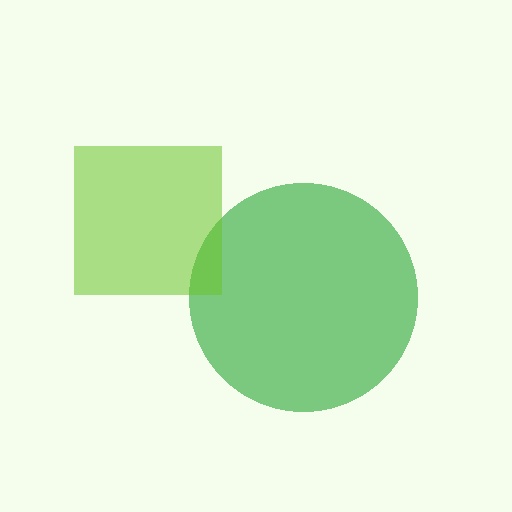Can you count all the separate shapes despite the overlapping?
Yes, there are 2 separate shapes.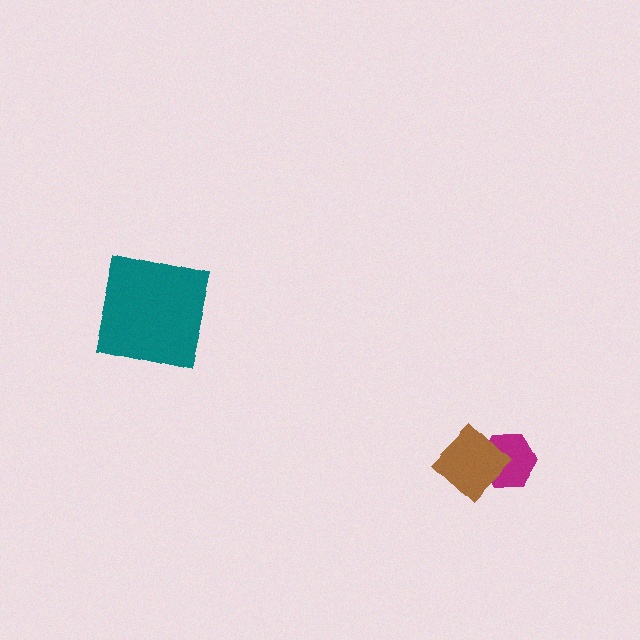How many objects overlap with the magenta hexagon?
1 object overlaps with the magenta hexagon.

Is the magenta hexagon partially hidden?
Yes, it is partially covered by another shape.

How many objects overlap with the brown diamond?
1 object overlaps with the brown diamond.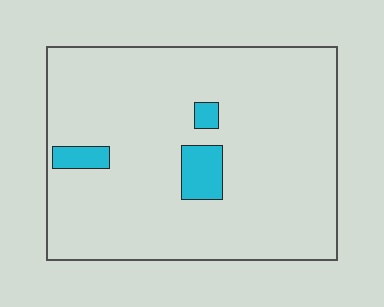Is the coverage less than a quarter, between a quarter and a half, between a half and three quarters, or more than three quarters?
Less than a quarter.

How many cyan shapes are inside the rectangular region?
3.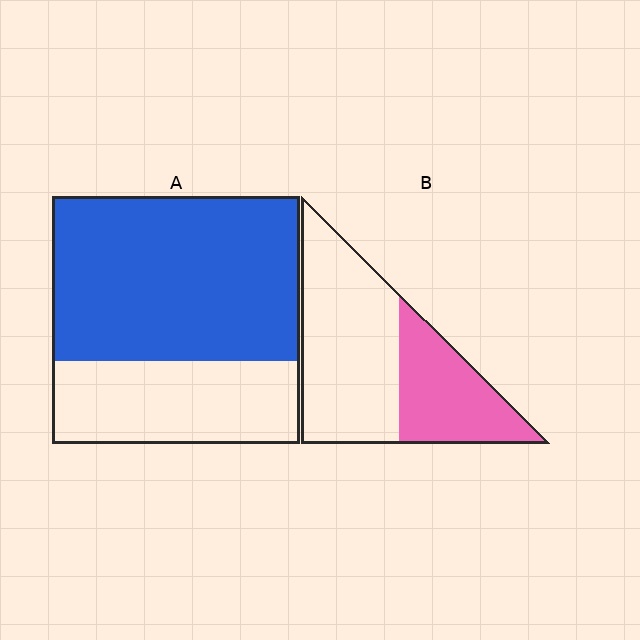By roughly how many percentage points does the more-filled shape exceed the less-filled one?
By roughly 30 percentage points (A over B).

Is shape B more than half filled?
No.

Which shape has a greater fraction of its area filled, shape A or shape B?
Shape A.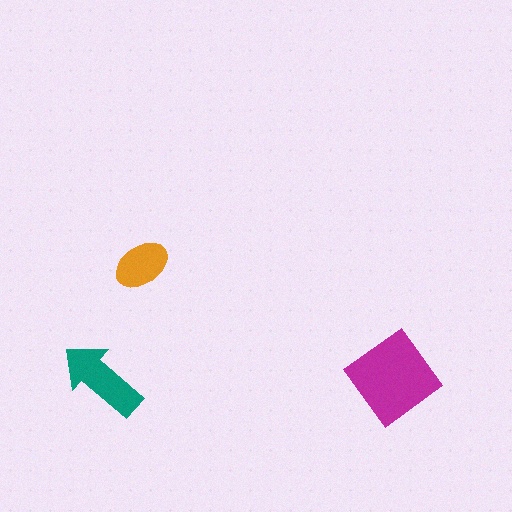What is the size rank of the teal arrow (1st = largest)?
2nd.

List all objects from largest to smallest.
The magenta diamond, the teal arrow, the orange ellipse.